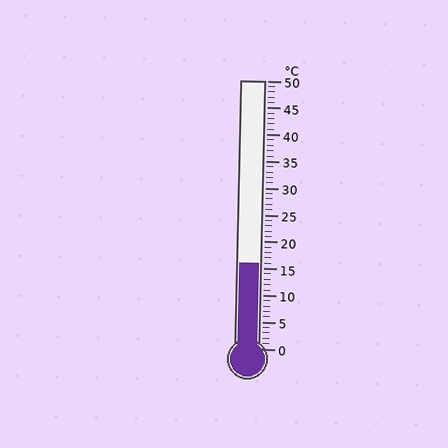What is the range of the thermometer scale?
The thermometer scale ranges from 0°C to 50°C.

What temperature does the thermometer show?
The thermometer shows approximately 16°C.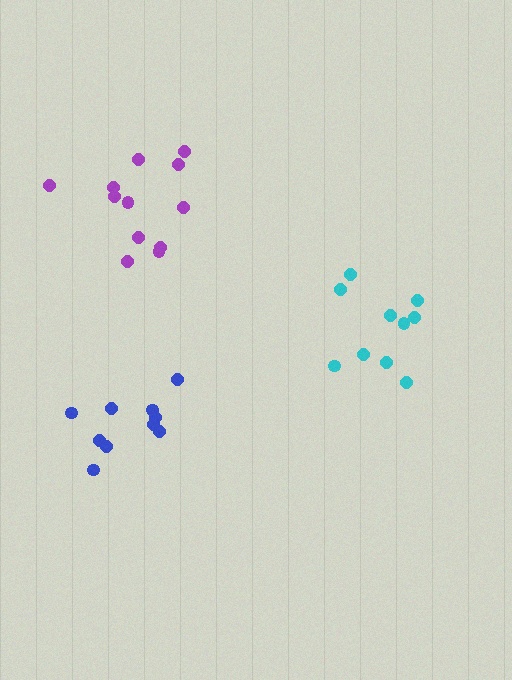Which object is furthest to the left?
The purple cluster is leftmost.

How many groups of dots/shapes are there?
There are 3 groups.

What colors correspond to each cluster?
The clusters are colored: blue, cyan, purple.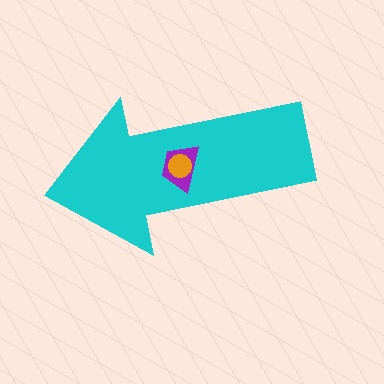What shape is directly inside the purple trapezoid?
The orange circle.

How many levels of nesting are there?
3.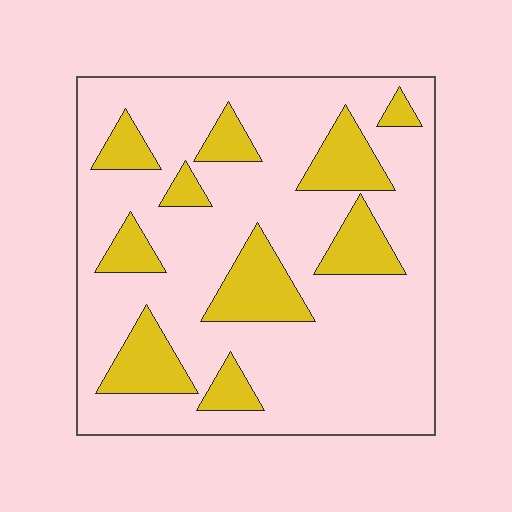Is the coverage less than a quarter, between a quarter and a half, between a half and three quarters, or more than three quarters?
Less than a quarter.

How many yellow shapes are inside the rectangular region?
10.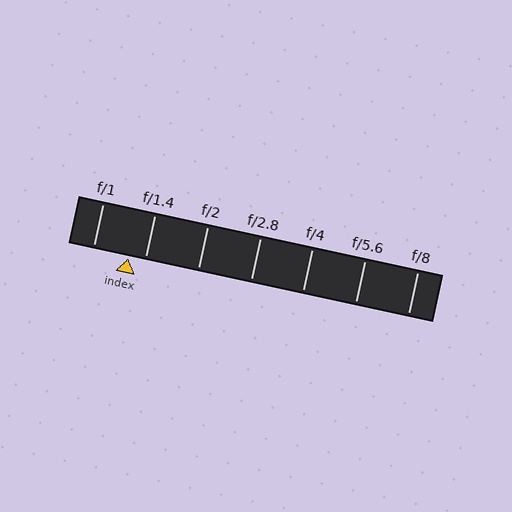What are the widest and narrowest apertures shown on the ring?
The widest aperture shown is f/1 and the narrowest is f/8.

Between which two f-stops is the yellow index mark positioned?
The index mark is between f/1 and f/1.4.